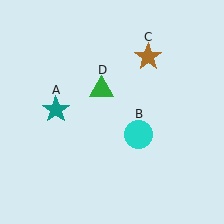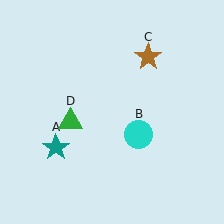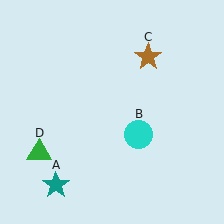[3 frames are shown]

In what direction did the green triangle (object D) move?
The green triangle (object D) moved down and to the left.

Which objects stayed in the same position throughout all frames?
Cyan circle (object B) and brown star (object C) remained stationary.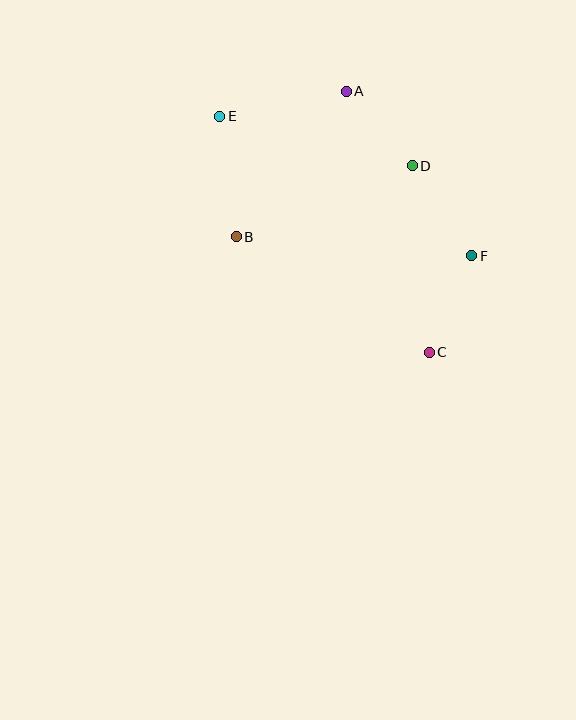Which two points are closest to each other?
Points A and D are closest to each other.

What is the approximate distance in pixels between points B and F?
The distance between B and F is approximately 236 pixels.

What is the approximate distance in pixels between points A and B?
The distance between A and B is approximately 182 pixels.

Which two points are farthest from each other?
Points C and E are farthest from each other.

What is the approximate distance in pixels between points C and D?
The distance between C and D is approximately 188 pixels.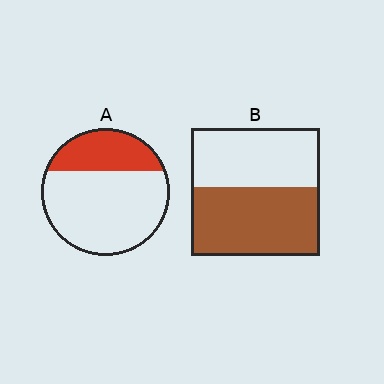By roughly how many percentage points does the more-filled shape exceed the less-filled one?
By roughly 25 percentage points (B over A).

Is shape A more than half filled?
No.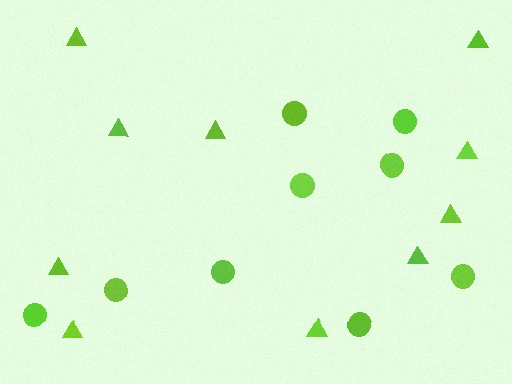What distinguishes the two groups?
There are 2 groups: one group of circles (9) and one group of triangles (10).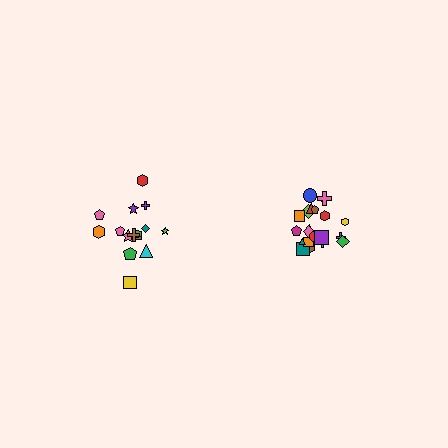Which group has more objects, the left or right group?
The right group.